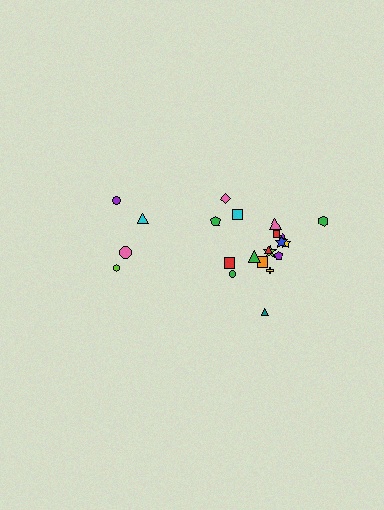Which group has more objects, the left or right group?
The right group.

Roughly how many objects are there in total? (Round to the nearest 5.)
Roughly 20 objects in total.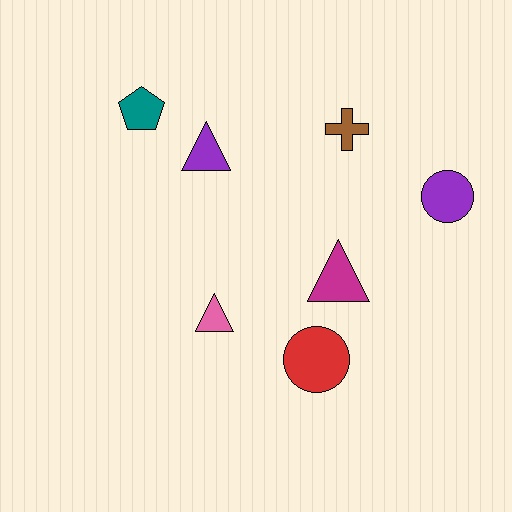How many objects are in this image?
There are 7 objects.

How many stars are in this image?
There are no stars.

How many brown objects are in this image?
There is 1 brown object.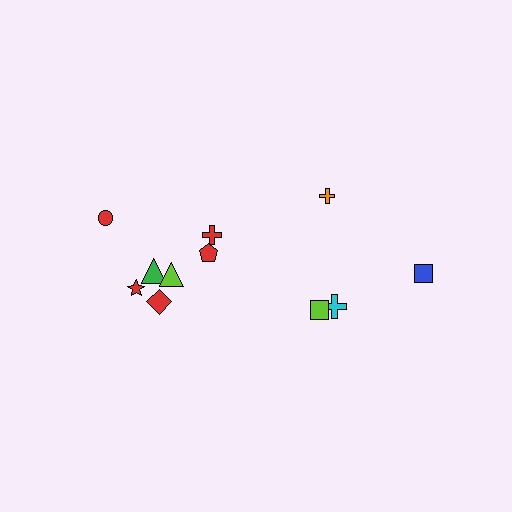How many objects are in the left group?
There are 7 objects.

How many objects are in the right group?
There are 4 objects.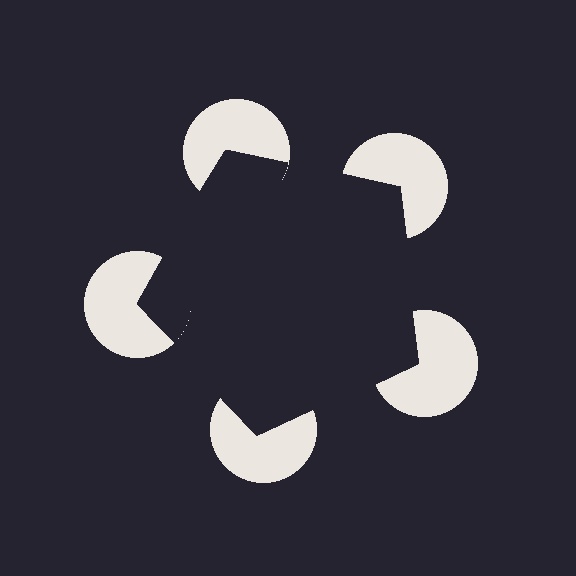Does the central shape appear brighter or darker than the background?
It typically appears slightly darker than the background, even though no actual brightness change is drawn.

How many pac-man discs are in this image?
There are 5 — one at each vertex of the illusory pentagon.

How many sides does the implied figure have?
5 sides.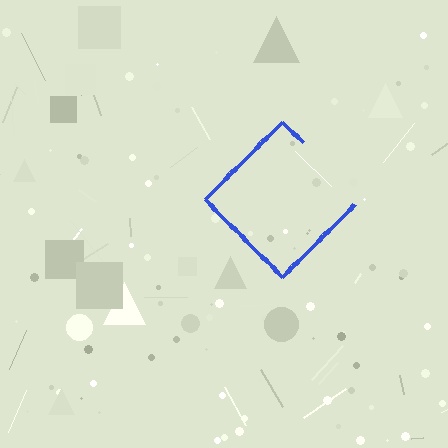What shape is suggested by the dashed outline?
The dashed outline suggests a diamond.